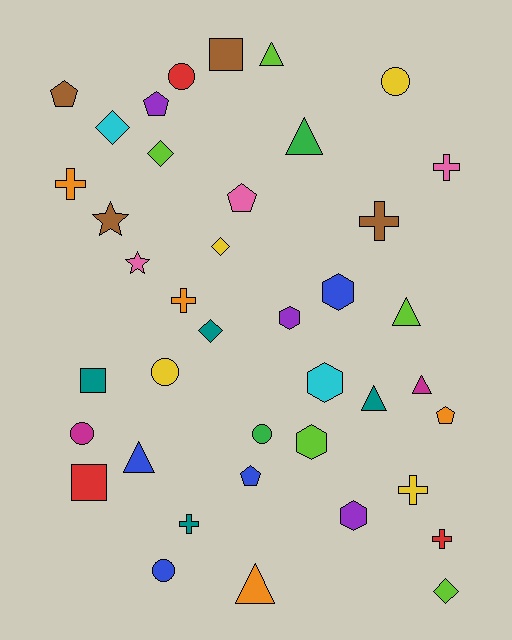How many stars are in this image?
There are 2 stars.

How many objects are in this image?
There are 40 objects.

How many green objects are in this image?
There are 2 green objects.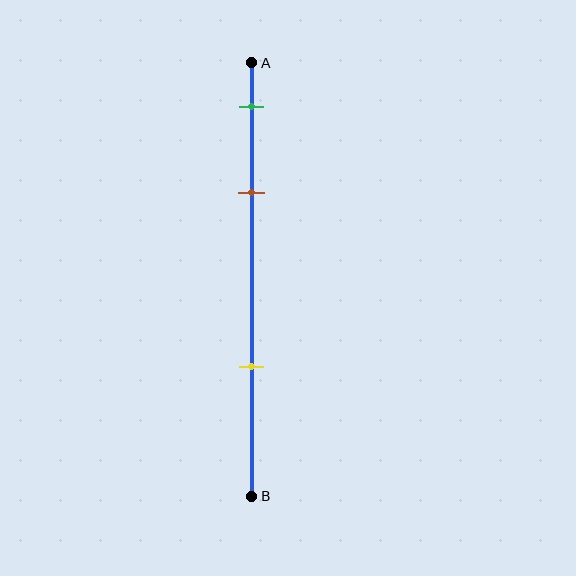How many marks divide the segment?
There are 3 marks dividing the segment.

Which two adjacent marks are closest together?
The green and brown marks are the closest adjacent pair.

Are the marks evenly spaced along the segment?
No, the marks are not evenly spaced.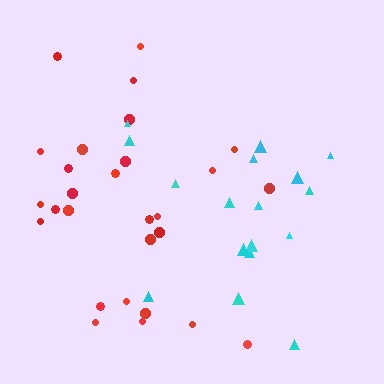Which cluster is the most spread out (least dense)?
Cyan.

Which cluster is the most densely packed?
Red.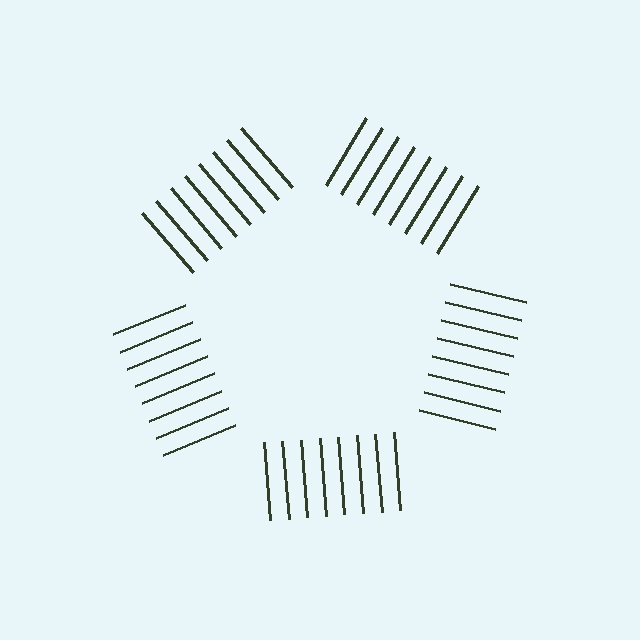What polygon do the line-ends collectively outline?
An illusory pentagon — the line segments terminate on its edges but no continuous stroke is drawn.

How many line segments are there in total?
40 — 8 along each of the 5 edges.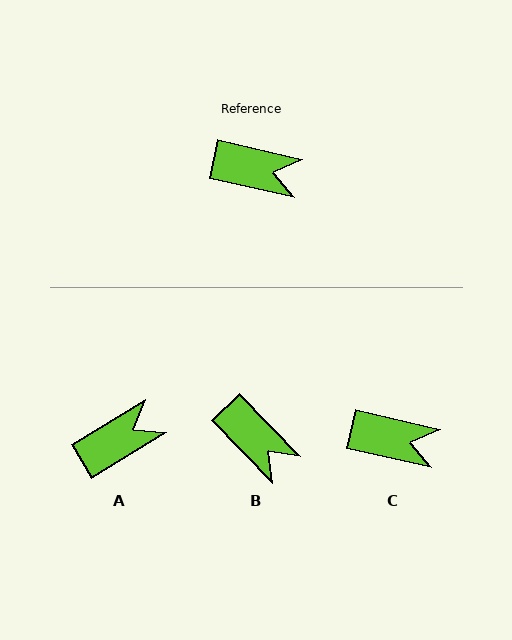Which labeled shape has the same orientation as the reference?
C.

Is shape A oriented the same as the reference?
No, it is off by about 44 degrees.